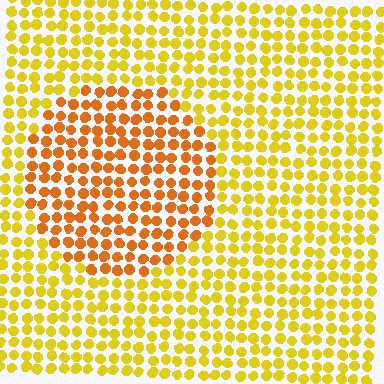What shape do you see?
I see a circle.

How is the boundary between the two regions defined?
The boundary is defined purely by a slight shift in hue (about 30 degrees). Spacing, size, and orientation are identical on both sides.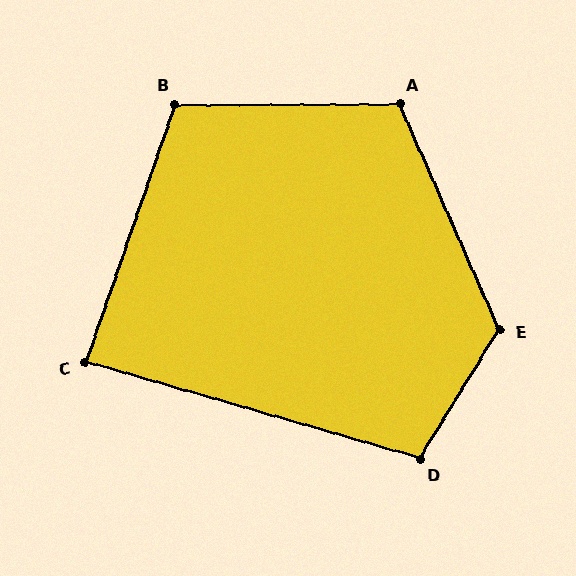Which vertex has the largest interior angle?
E, at approximately 125 degrees.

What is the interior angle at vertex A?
Approximately 114 degrees (obtuse).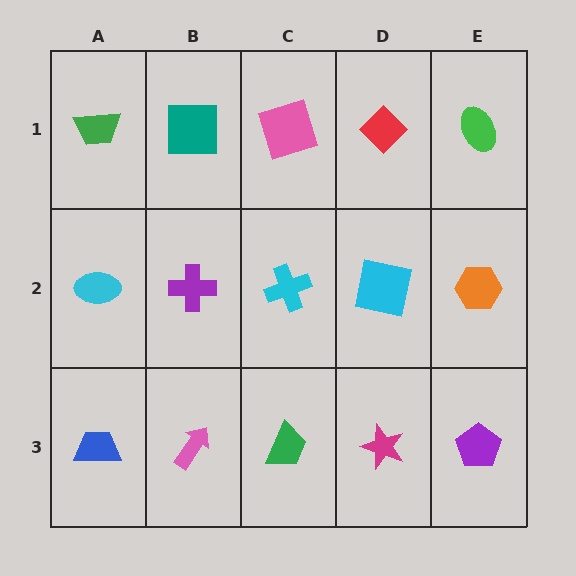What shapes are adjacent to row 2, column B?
A teal square (row 1, column B), a pink arrow (row 3, column B), a cyan ellipse (row 2, column A), a cyan cross (row 2, column C).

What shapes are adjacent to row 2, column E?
A green ellipse (row 1, column E), a purple pentagon (row 3, column E), a cyan square (row 2, column D).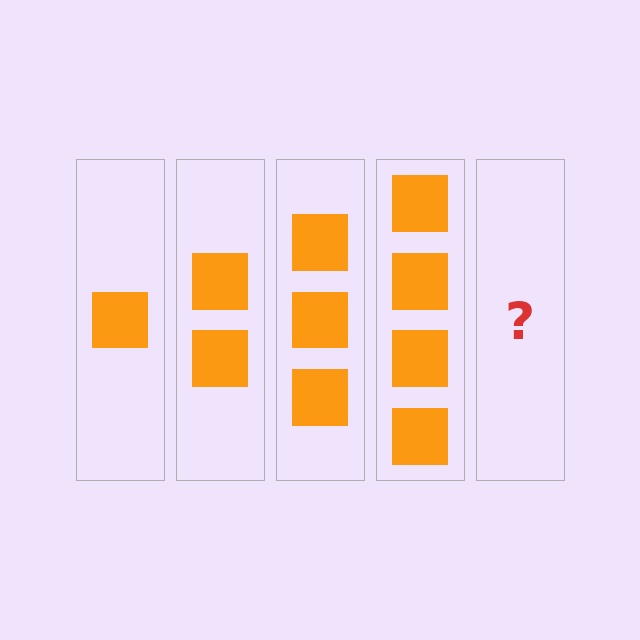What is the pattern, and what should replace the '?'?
The pattern is that each step adds one more square. The '?' should be 5 squares.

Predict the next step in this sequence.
The next step is 5 squares.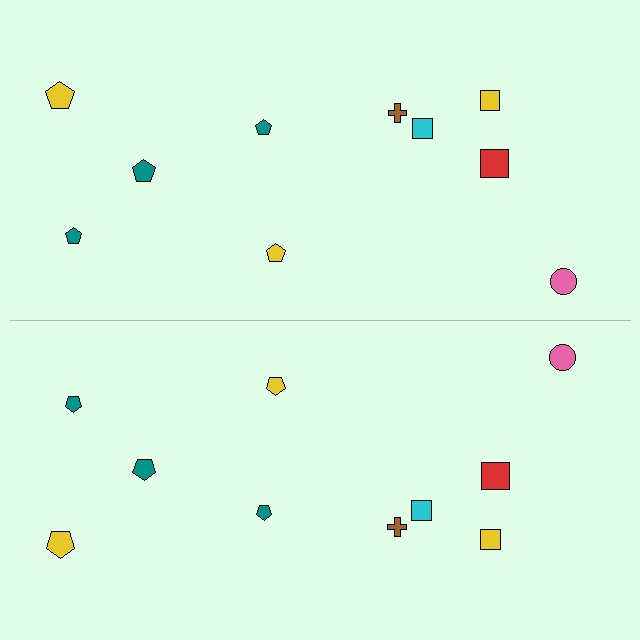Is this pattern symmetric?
Yes, this pattern has bilateral (reflection) symmetry.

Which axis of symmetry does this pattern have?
The pattern has a horizontal axis of symmetry running through the center of the image.